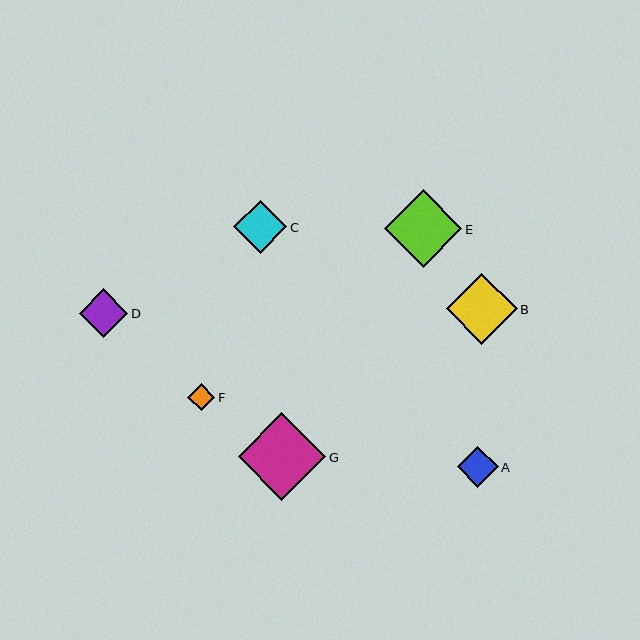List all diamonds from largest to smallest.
From largest to smallest: G, E, B, C, D, A, F.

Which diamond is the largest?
Diamond G is the largest with a size of approximately 87 pixels.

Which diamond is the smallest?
Diamond F is the smallest with a size of approximately 27 pixels.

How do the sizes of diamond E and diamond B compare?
Diamond E and diamond B are approximately the same size.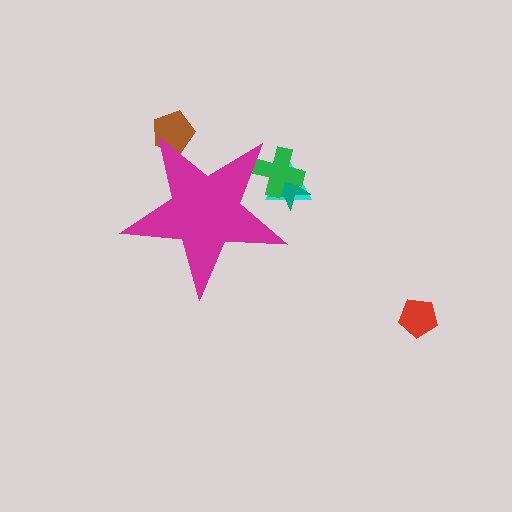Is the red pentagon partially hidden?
No, the red pentagon is fully visible.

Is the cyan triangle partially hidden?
Yes, the cyan triangle is partially hidden behind the magenta star.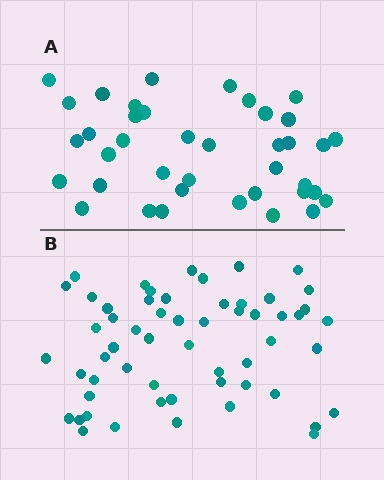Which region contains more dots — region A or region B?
Region B (the bottom region) has more dots.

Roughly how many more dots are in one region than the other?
Region B has approximately 20 more dots than region A.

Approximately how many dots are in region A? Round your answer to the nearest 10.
About 40 dots. (The exact count is 39, which rounds to 40.)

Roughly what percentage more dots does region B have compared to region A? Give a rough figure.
About 45% more.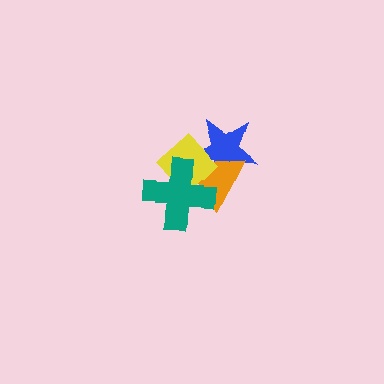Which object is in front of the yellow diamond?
The teal cross is in front of the yellow diamond.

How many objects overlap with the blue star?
3 objects overlap with the blue star.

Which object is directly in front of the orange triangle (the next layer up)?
The yellow diamond is directly in front of the orange triangle.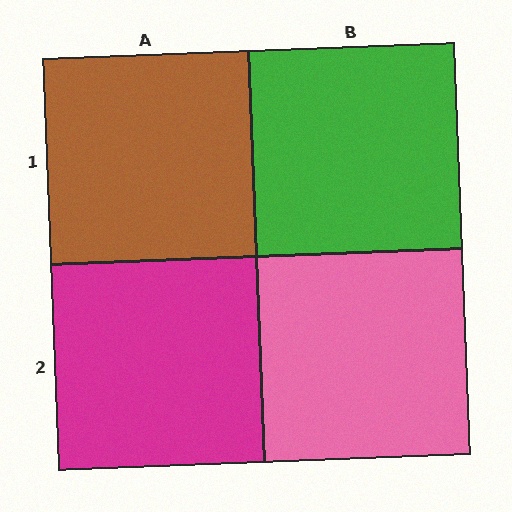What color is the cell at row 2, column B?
Pink.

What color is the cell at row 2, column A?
Magenta.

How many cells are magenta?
1 cell is magenta.